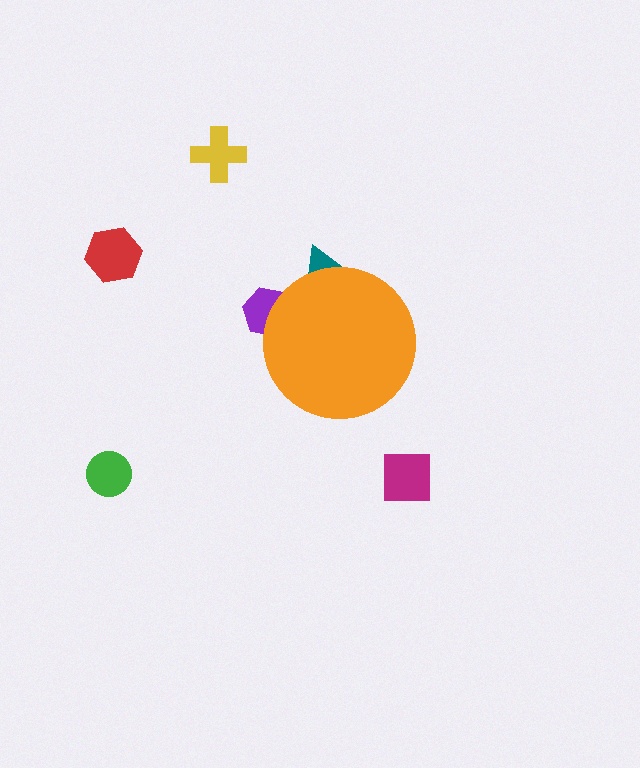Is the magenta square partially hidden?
No, the magenta square is fully visible.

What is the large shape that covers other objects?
An orange circle.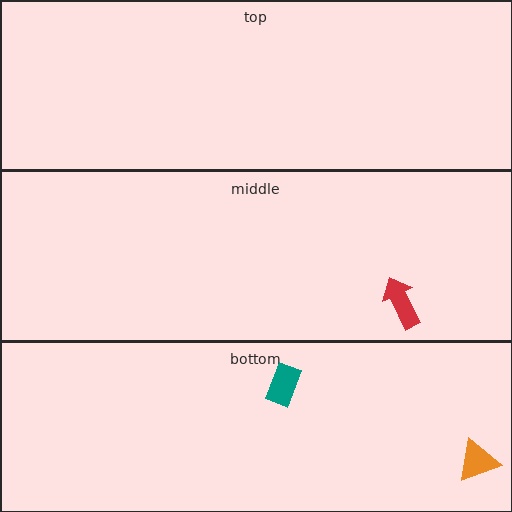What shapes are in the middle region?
The red arrow.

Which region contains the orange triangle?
The bottom region.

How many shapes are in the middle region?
1.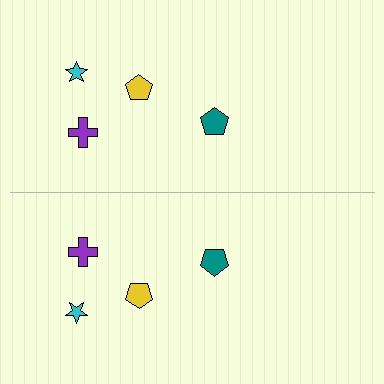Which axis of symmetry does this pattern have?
The pattern has a horizontal axis of symmetry running through the center of the image.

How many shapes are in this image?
There are 8 shapes in this image.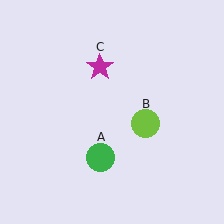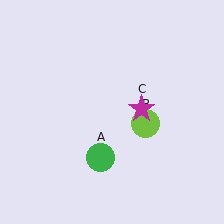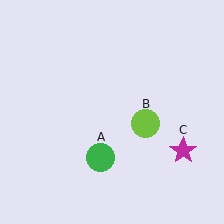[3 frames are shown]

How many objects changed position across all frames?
1 object changed position: magenta star (object C).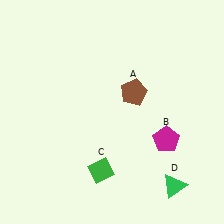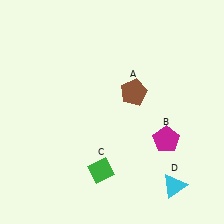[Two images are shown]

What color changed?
The triangle (D) changed from green in Image 1 to cyan in Image 2.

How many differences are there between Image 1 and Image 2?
There is 1 difference between the two images.